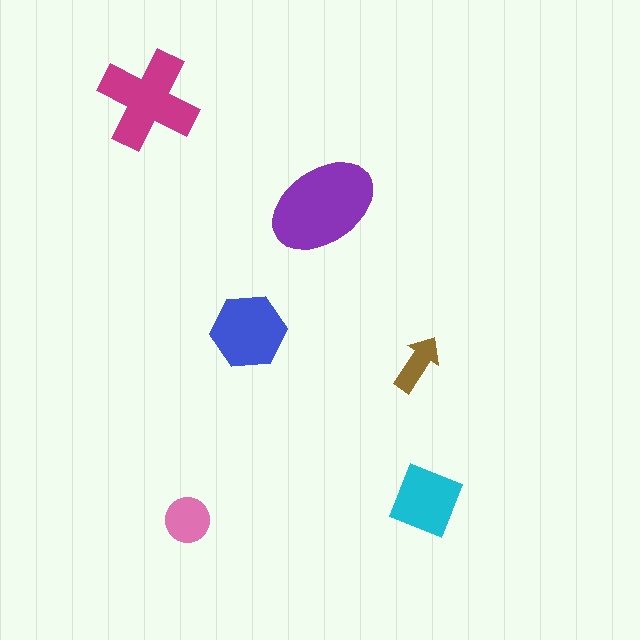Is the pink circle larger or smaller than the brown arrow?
Larger.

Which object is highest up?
The magenta cross is topmost.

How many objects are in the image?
There are 6 objects in the image.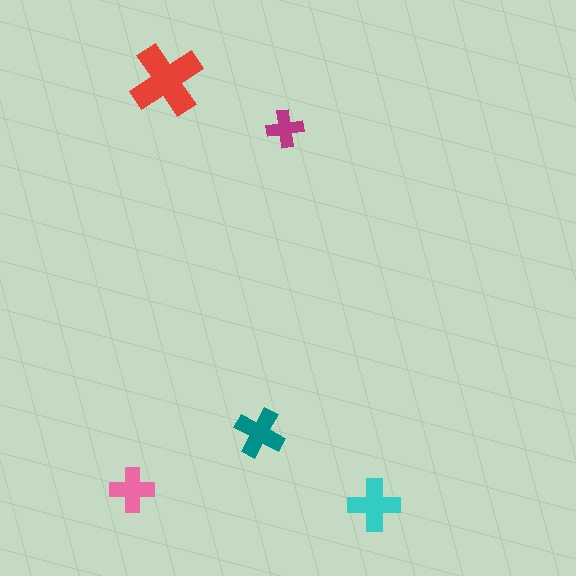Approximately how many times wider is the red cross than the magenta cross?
About 2 times wider.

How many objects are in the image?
There are 5 objects in the image.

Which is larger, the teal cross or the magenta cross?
The teal one.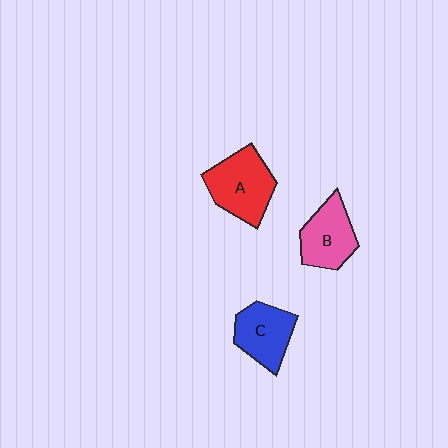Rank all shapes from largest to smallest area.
From largest to smallest: A (red), B (pink), C (blue).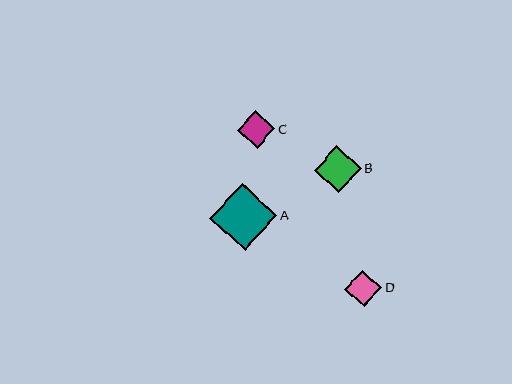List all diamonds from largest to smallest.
From largest to smallest: A, B, C, D.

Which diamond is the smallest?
Diamond D is the smallest with a size of approximately 37 pixels.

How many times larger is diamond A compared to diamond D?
Diamond A is approximately 1.8 times the size of diamond D.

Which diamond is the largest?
Diamond A is the largest with a size of approximately 68 pixels.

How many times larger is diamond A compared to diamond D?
Diamond A is approximately 1.8 times the size of diamond D.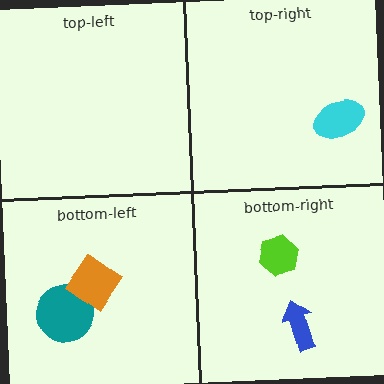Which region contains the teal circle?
The bottom-left region.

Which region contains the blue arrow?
The bottom-right region.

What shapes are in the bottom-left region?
The teal circle, the orange diamond.